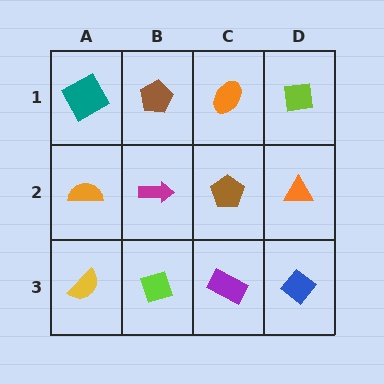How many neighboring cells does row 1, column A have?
2.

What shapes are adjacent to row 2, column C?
An orange ellipse (row 1, column C), a purple rectangle (row 3, column C), a magenta arrow (row 2, column B), an orange triangle (row 2, column D).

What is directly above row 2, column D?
A lime square.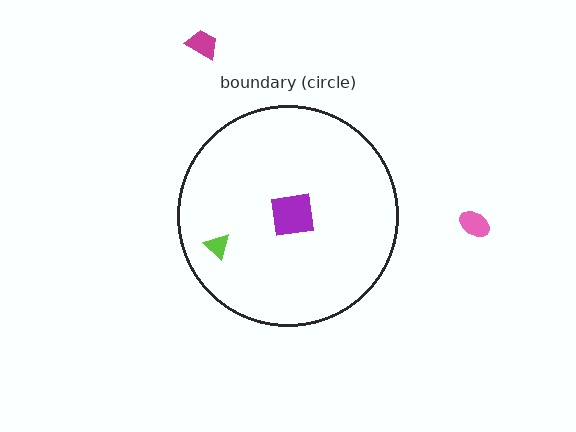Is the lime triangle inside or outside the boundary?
Inside.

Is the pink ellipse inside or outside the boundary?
Outside.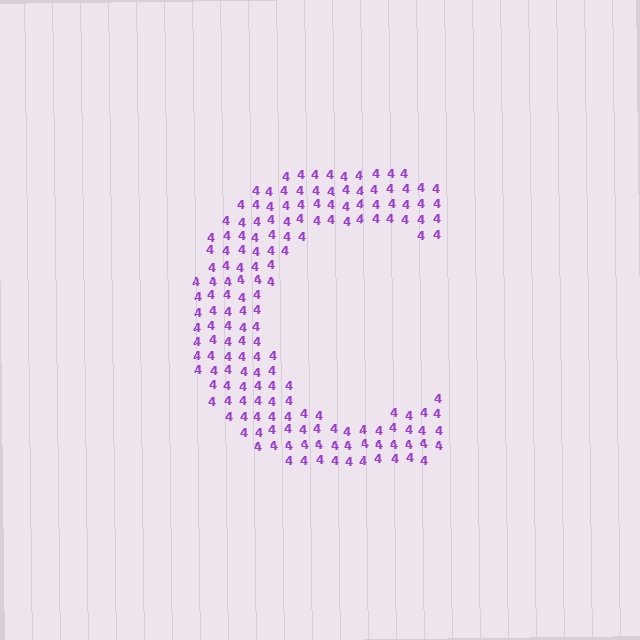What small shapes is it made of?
It is made of small digit 4's.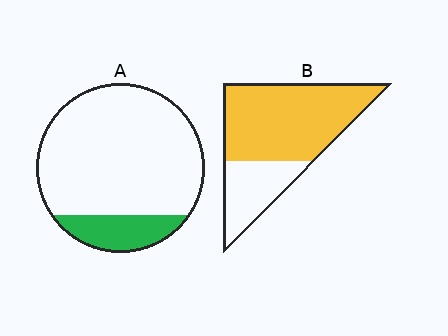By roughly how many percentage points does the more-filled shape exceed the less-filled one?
By roughly 55 percentage points (B over A).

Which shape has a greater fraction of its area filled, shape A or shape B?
Shape B.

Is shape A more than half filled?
No.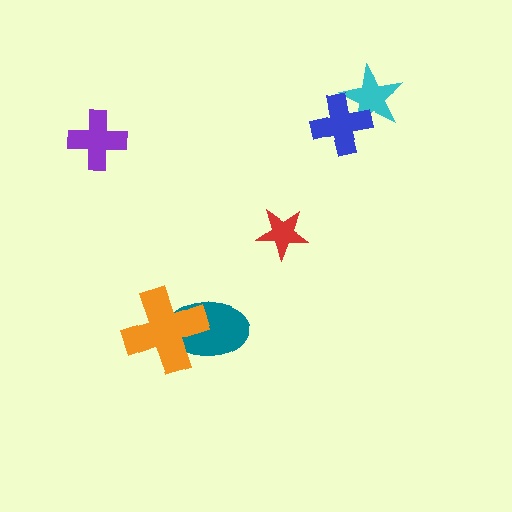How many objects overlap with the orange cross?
1 object overlaps with the orange cross.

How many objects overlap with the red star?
0 objects overlap with the red star.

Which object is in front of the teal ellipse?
The orange cross is in front of the teal ellipse.